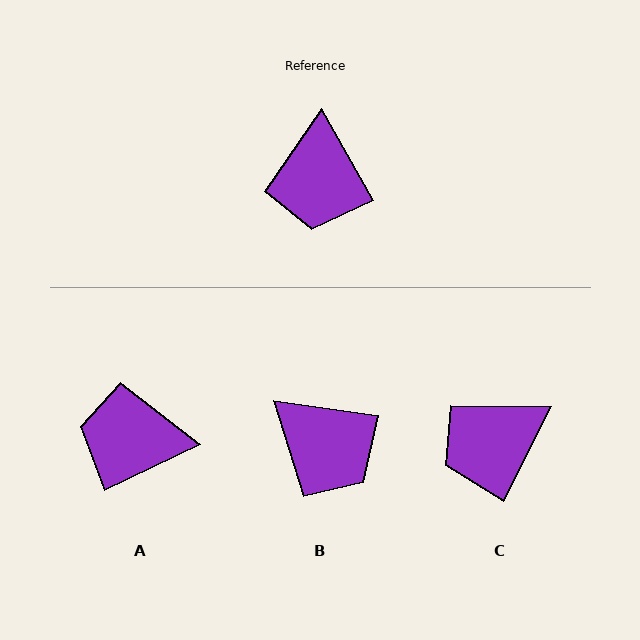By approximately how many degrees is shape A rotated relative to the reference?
Approximately 94 degrees clockwise.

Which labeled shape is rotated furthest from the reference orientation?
A, about 94 degrees away.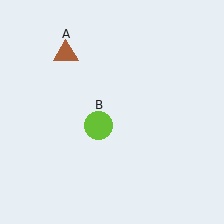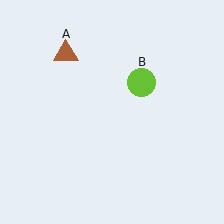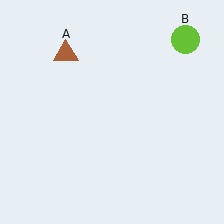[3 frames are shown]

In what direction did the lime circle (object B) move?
The lime circle (object B) moved up and to the right.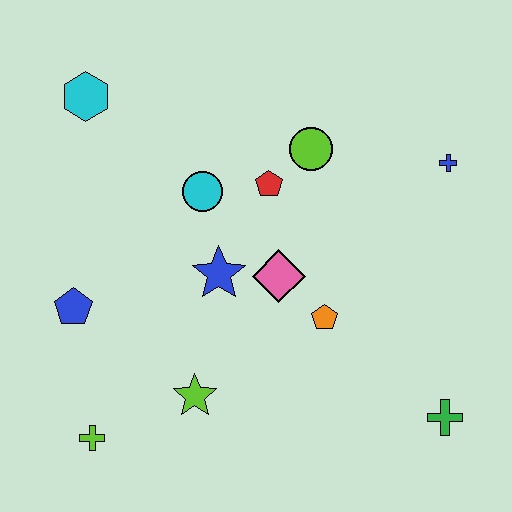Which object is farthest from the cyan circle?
The green cross is farthest from the cyan circle.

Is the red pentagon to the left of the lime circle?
Yes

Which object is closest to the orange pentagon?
The pink diamond is closest to the orange pentagon.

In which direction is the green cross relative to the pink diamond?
The green cross is to the right of the pink diamond.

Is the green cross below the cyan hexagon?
Yes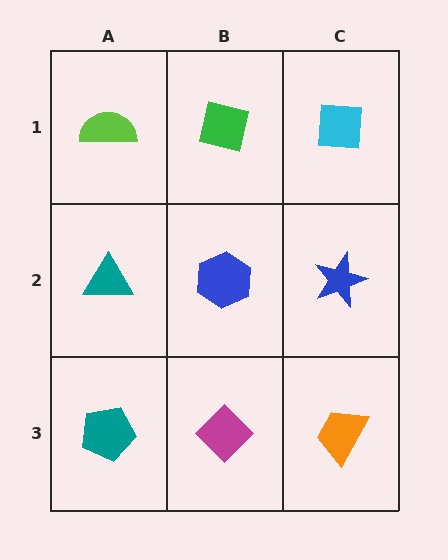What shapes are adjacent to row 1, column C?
A blue star (row 2, column C), a green square (row 1, column B).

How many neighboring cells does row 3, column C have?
2.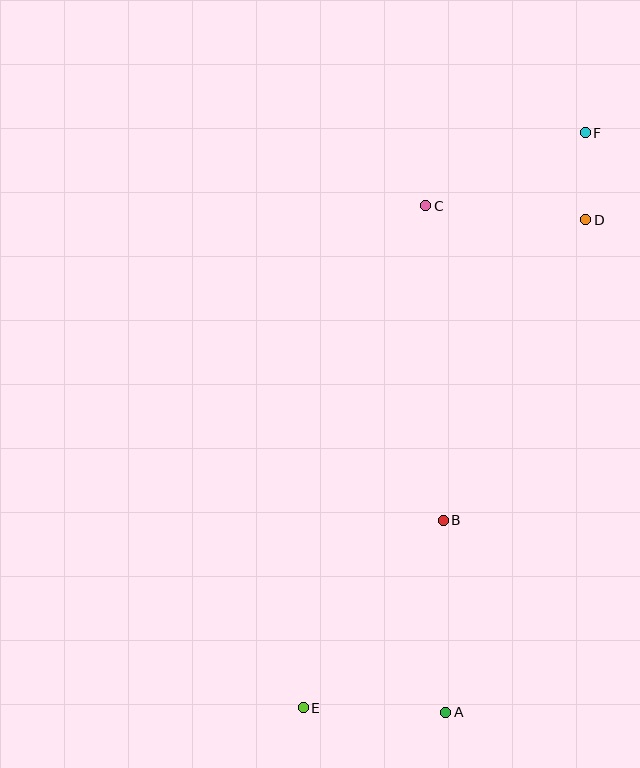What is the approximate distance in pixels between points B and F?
The distance between B and F is approximately 412 pixels.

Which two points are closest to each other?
Points D and F are closest to each other.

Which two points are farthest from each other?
Points E and F are farthest from each other.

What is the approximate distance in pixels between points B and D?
The distance between B and D is approximately 332 pixels.